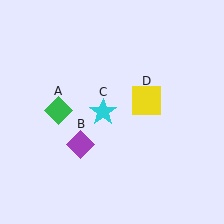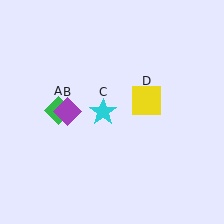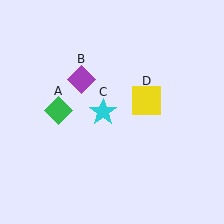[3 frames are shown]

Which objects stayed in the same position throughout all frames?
Green diamond (object A) and cyan star (object C) and yellow square (object D) remained stationary.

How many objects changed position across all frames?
1 object changed position: purple diamond (object B).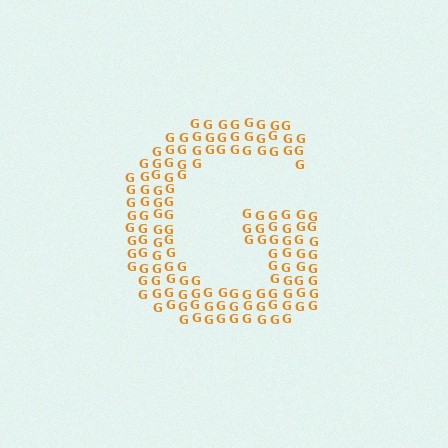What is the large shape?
The large shape is the letter G.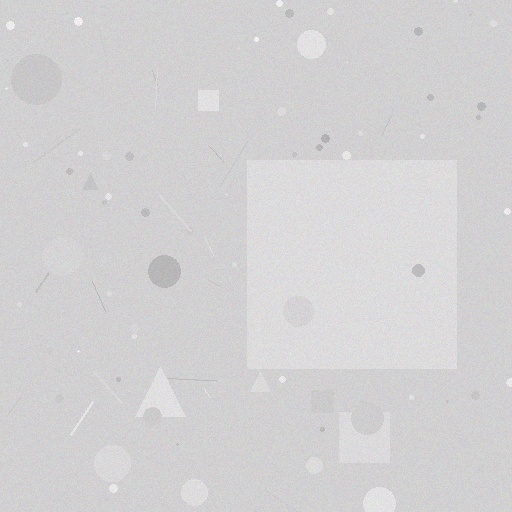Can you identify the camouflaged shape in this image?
The camouflaged shape is a square.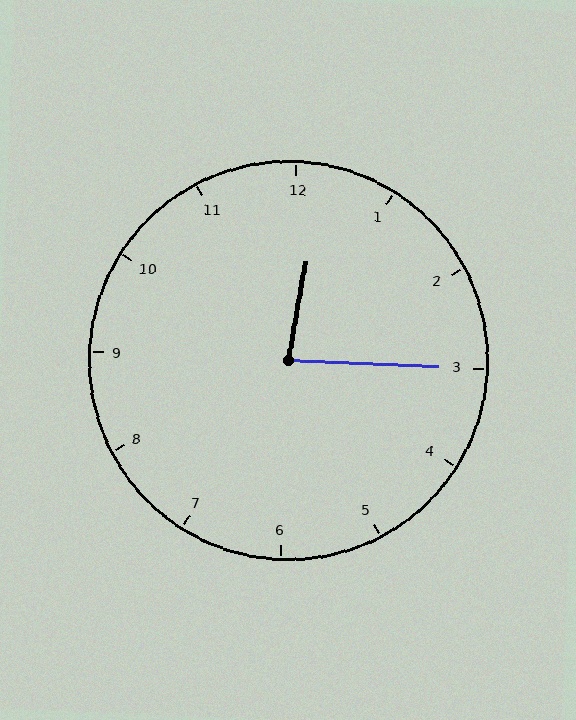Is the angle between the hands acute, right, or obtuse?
It is acute.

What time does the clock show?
12:15.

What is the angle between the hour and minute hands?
Approximately 82 degrees.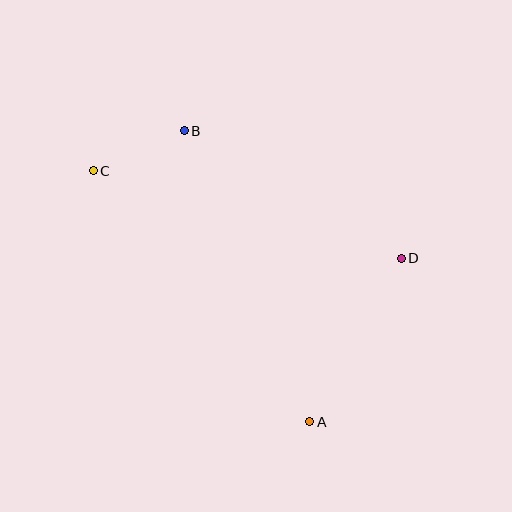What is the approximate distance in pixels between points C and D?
The distance between C and D is approximately 320 pixels.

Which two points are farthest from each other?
Points A and C are farthest from each other.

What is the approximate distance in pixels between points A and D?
The distance between A and D is approximately 187 pixels.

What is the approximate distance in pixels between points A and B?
The distance between A and B is approximately 317 pixels.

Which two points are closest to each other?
Points B and C are closest to each other.